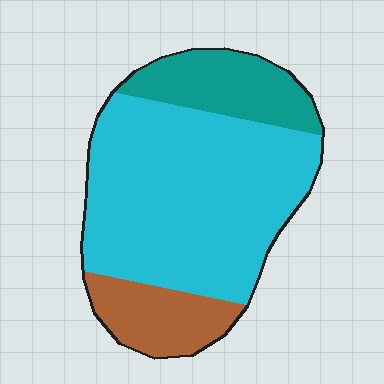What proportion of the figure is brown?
Brown covers around 15% of the figure.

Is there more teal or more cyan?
Cyan.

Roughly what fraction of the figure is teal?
Teal covers around 20% of the figure.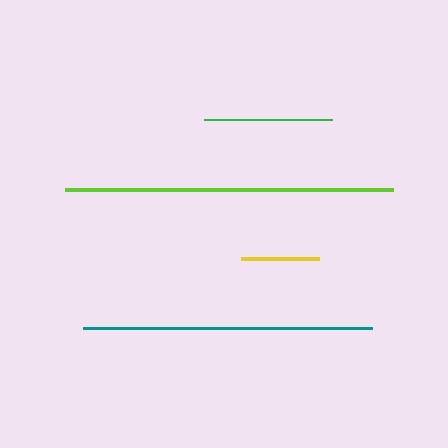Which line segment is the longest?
The lime line is the longest at approximately 328 pixels.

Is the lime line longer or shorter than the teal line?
The lime line is longer than the teal line.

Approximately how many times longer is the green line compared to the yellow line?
The green line is approximately 1.6 times the length of the yellow line.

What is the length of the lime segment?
The lime segment is approximately 328 pixels long.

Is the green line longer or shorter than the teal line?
The teal line is longer than the green line.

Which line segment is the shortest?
The yellow line is the shortest at approximately 79 pixels.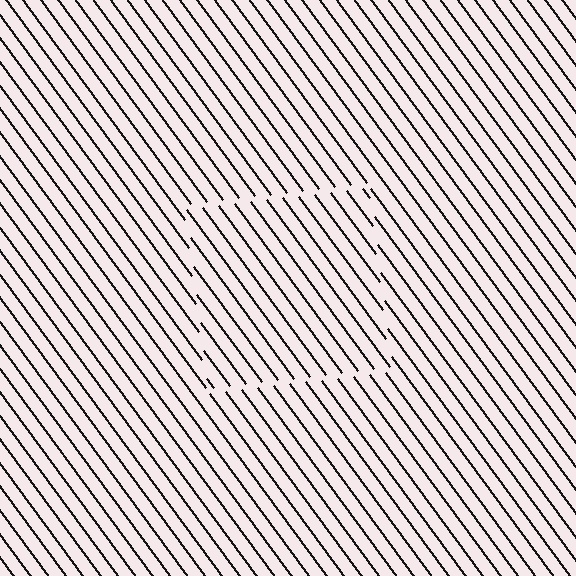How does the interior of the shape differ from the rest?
The interior of the shape contains the same grating, shifted by half a period — the contour is defined by the phase discontinuity where line-ends from the inner and outer gratings abut.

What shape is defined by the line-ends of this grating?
An illusory square. The interior of the shape contains the same grating, shifted by half a period — the contour is defined by the phase discontinuity where line-ends from the inner and outer gratings abut.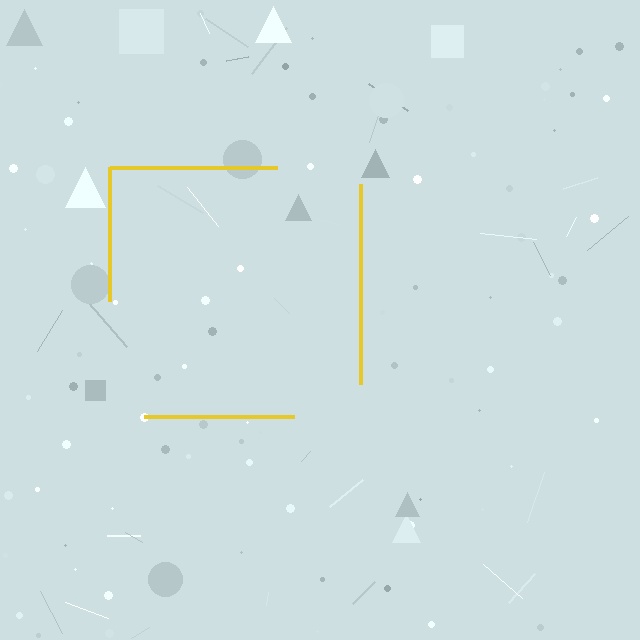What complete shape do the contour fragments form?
The contour fragments form a square.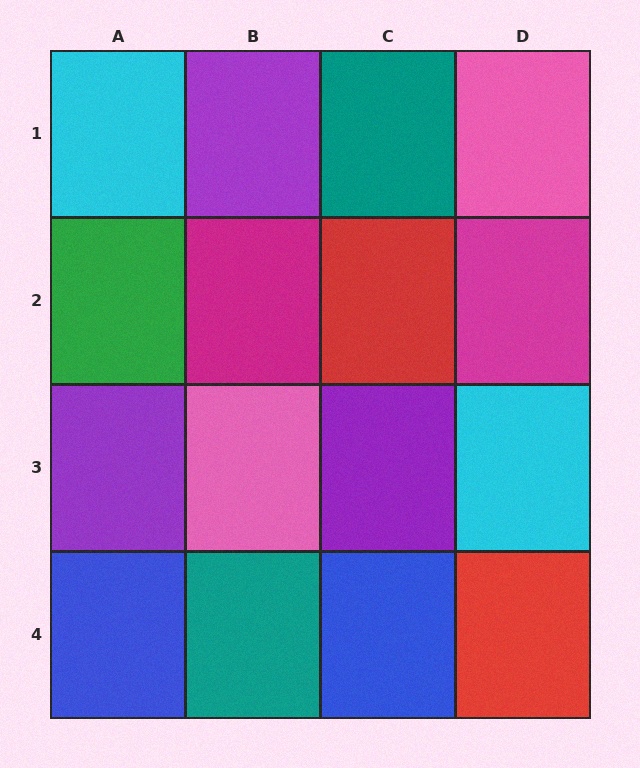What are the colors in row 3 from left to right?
Purple, pink, purple, cyan.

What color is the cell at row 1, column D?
Pink.